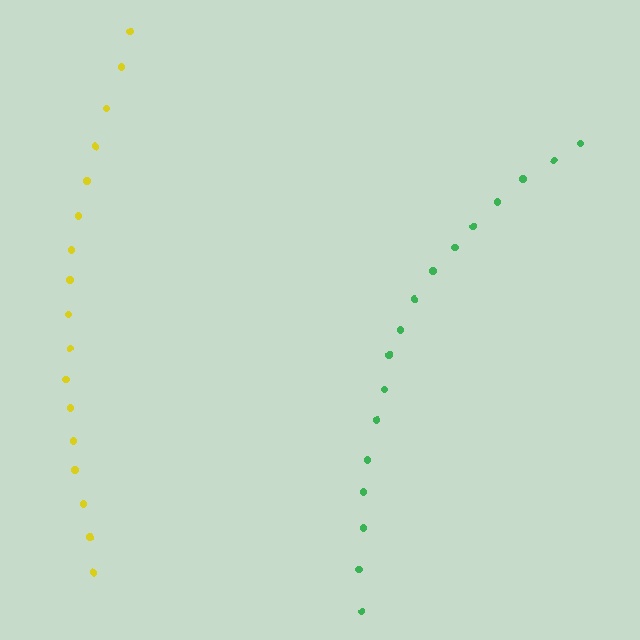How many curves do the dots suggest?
There are 2 distinct paths.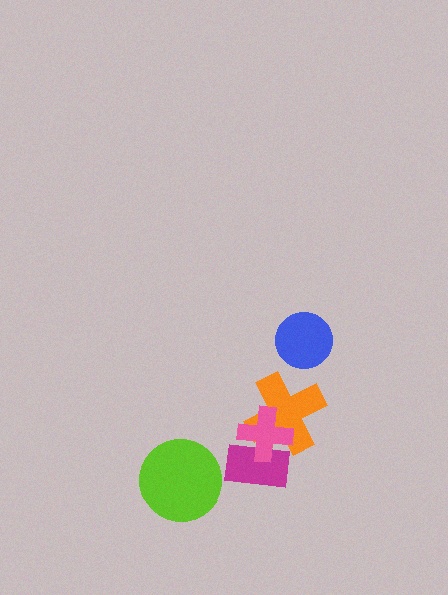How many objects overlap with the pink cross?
2 objects overlap with the pink cross.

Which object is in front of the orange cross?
The pink cross is in front of the orange cross.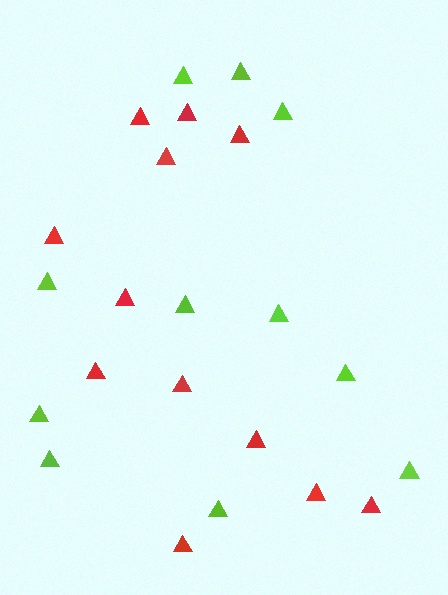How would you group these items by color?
There are 2 groups: one group of red triangles (12) and one group of lime triangles (11).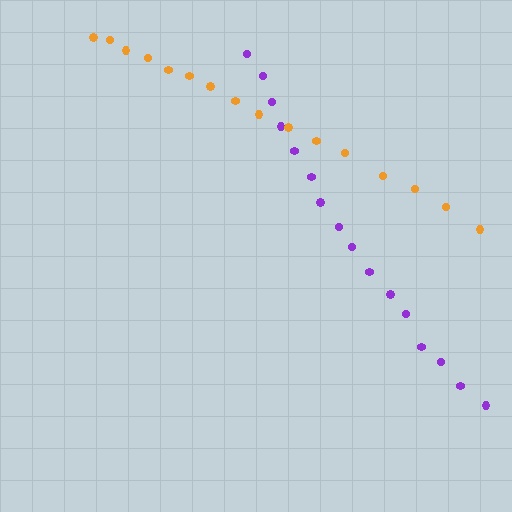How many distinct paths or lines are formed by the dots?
There are 2 distinct paths.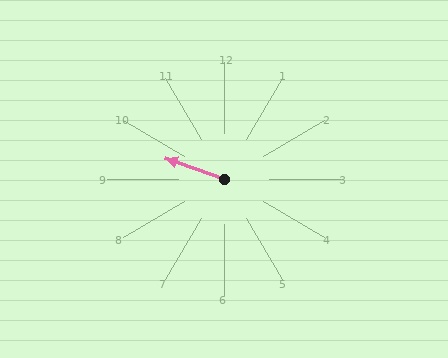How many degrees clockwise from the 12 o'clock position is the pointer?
Approximately 290 degrees.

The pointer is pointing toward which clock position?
Roughly 10 o'clock.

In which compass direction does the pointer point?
West.